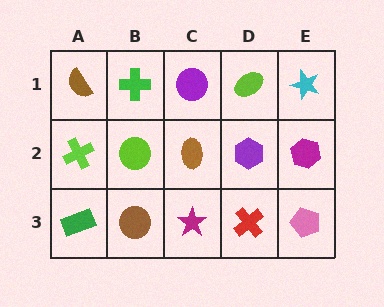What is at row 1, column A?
A brown semicircle.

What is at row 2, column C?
A brown ellipse.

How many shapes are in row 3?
5 shapes.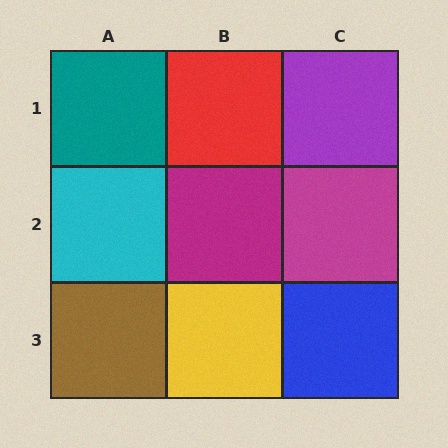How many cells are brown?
1 cell is brown.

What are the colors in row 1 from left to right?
Teal, red, purple.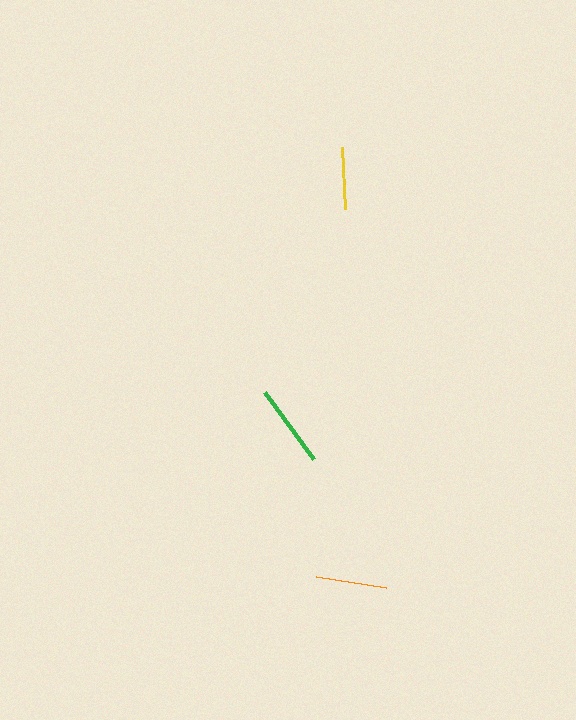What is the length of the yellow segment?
The yellow segment is approximately 61 pixels long.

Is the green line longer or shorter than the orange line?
The green line is longer than the orange line.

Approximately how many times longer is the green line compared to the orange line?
The green line is approximately 1.2 times the length of the orange line.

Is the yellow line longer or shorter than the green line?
The green line is longer than the yellow line.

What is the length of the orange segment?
The orange segment is approximately 71 pixels long.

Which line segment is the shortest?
The yellow line is the shortest at approximately 61 pixels.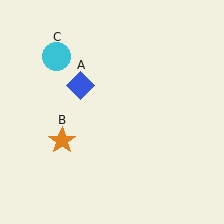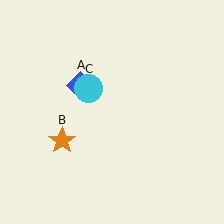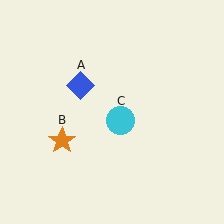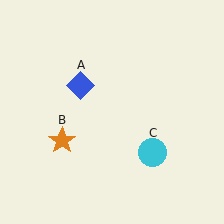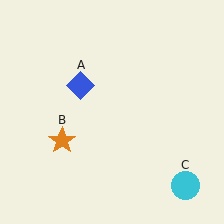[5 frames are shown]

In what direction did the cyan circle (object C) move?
The cyan circle (object C) moved down and to the right.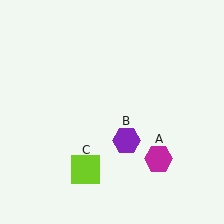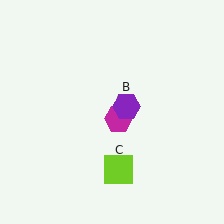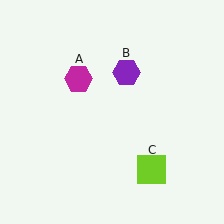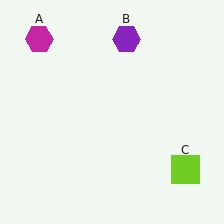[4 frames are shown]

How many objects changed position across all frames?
3 objects changed position: magenta hexagon (object A), purple hexagon (object B), lime square (object C).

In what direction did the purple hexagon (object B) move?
The purple hexagon (object B) moved up.